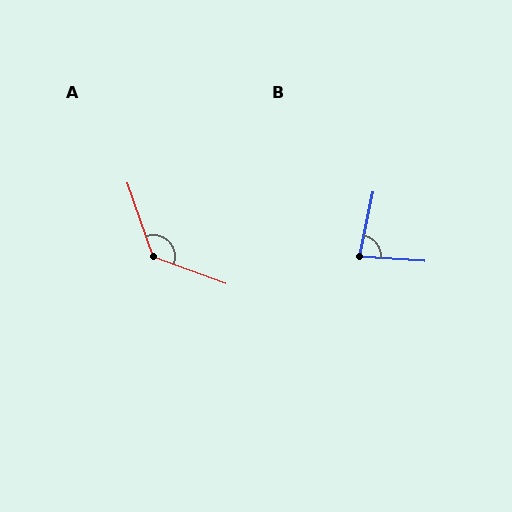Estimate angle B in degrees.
Approximately 83 degrees.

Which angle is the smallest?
B, at approximately 83 degrees.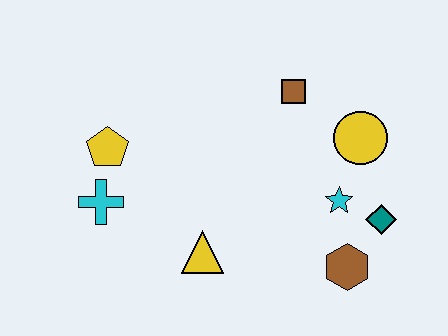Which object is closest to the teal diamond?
The cyan star is closest to the teal diamond.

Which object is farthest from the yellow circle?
The cyan cross is farthest from the yellow circle.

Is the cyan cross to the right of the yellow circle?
No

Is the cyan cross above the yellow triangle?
Yes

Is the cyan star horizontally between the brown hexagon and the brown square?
Yes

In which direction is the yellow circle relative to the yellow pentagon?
The yellow circle is to the right of the yellow pentagon.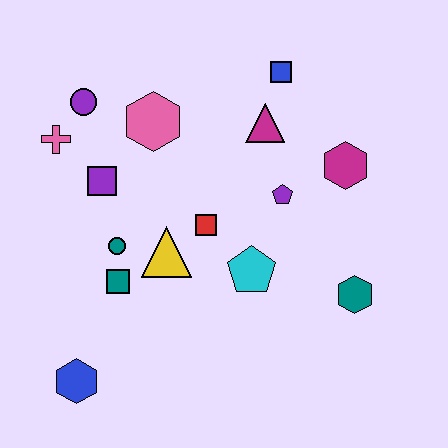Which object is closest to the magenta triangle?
The blue square is closest to the magenta triangle.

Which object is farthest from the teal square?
The blue square is farthest from the teal square.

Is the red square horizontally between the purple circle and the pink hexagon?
No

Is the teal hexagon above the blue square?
No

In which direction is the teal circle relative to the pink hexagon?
The teal circle is below the pink hexagon.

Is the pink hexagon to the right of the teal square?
Yes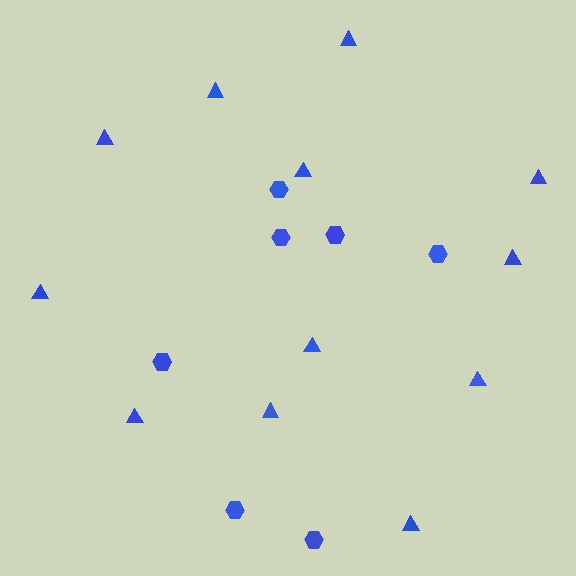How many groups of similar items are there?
There are 2 groups: one group of hexagons (7) and one group of triangles (12).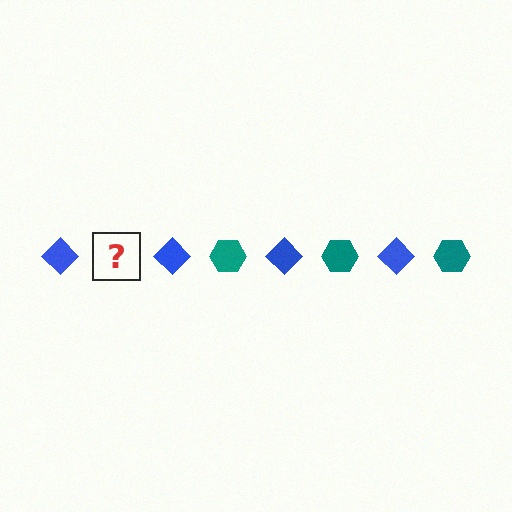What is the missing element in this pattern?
The missing element is a teal hexagon.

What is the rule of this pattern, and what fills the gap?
The rule is that the pattern alternates between blue diamond and teal hexagon. The gap should be filled with a teal hexagon.